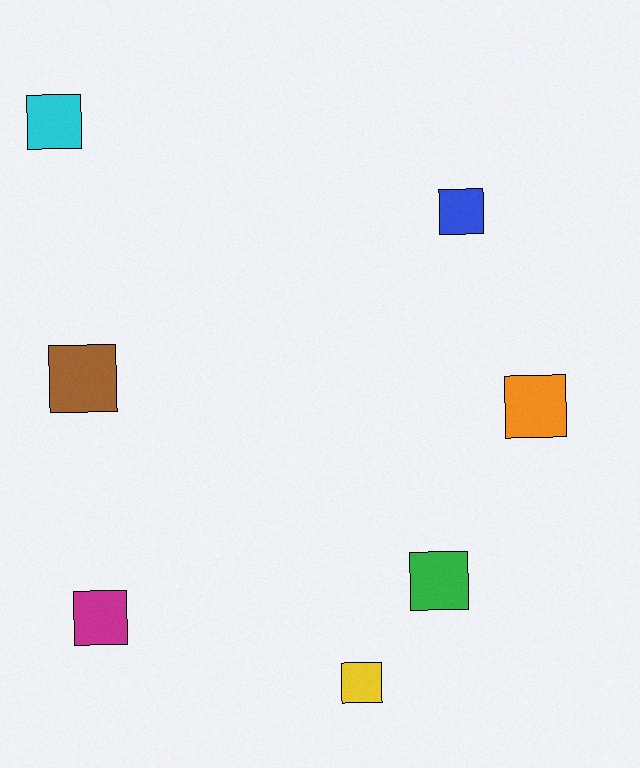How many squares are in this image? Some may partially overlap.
There are 7 squares.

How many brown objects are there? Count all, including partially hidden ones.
There is 1 brown object.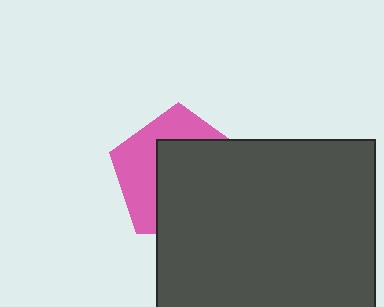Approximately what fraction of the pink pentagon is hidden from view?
Roughly 60% of the pink pentagon is hidden behind the dark gray square.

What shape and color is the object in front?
The object in front is a dark gray square.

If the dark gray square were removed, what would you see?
You would see the complete pink pentagon.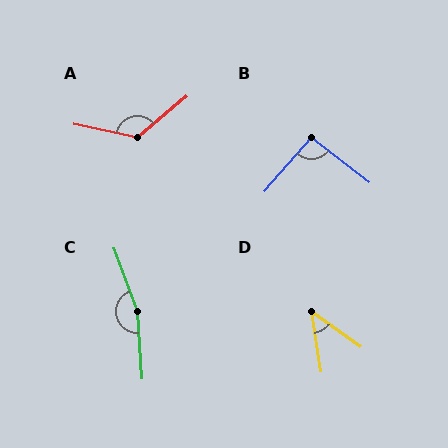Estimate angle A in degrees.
Approximately 128 degrees.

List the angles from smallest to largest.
D (45°), B (93°), A (128°), C (163°).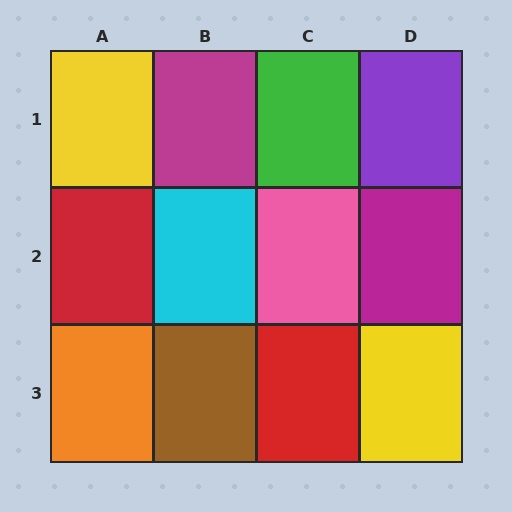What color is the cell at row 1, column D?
Purple.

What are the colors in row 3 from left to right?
Orange, brown, red, yellow.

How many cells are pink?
1 cell is pink.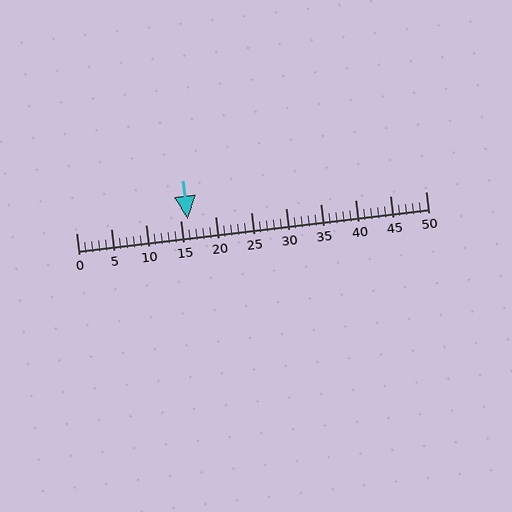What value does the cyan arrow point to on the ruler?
The cyan arrow points to approximately 16.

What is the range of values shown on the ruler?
The ruler shows values from 0 to 50.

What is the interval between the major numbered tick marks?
The major tick marks are spaced 5 units apart.